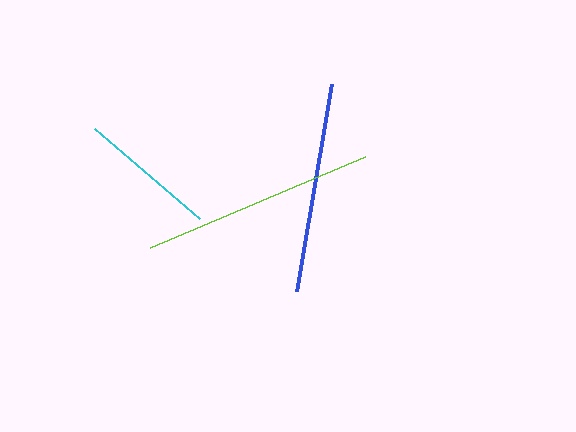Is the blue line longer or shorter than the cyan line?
The blue line is longer than the cyan line.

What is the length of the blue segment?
The blue segment is approximately 211 pixels long.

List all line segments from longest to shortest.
From longest to shortest: lime, blue, cyan.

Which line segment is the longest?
The lime line is the longest at approximately 233 pixels.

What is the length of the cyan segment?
The cyan segment is approximately 138 pixels long.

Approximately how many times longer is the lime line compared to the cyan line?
The lime line is approximately 1.7 times the length of the cyan line.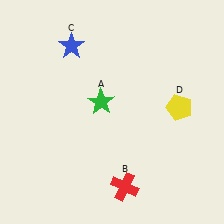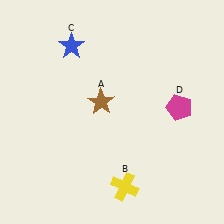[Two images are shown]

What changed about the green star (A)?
In Image 1, A is green. In Image 2, it changed to brown.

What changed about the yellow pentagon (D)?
In Image 1, D is yellow. In Image 2, it changed to magenta.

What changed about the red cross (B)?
In Image 1, B is red. In Image 2, it changed to yellow.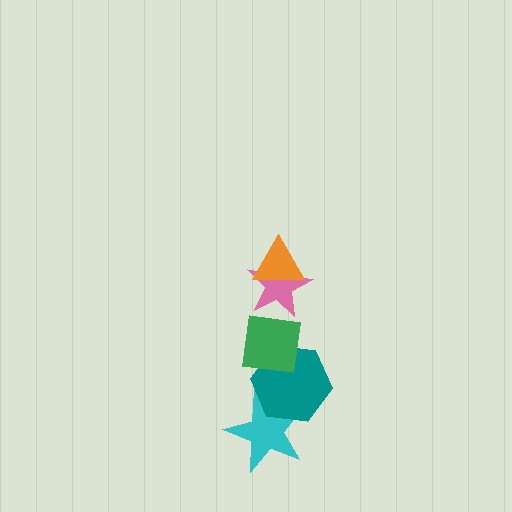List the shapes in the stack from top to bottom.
From top to bottom: the orange triangle, the pink star, the green square, the teal hexagon, the cyan star.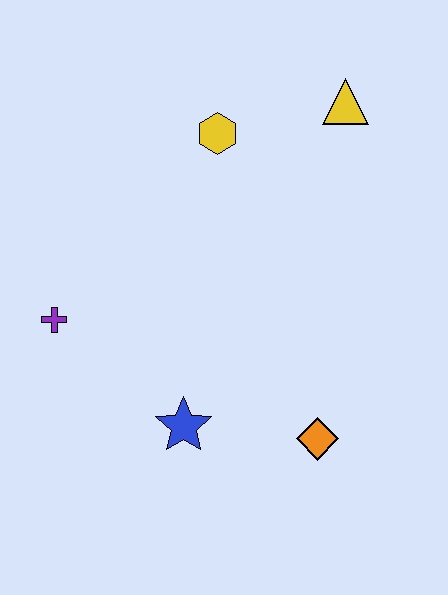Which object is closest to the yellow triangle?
The yellow hexagon is closest to the yellow triangle.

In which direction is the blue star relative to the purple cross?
The blue star is to the right of the purple cross.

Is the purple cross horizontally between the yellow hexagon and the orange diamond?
No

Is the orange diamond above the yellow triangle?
No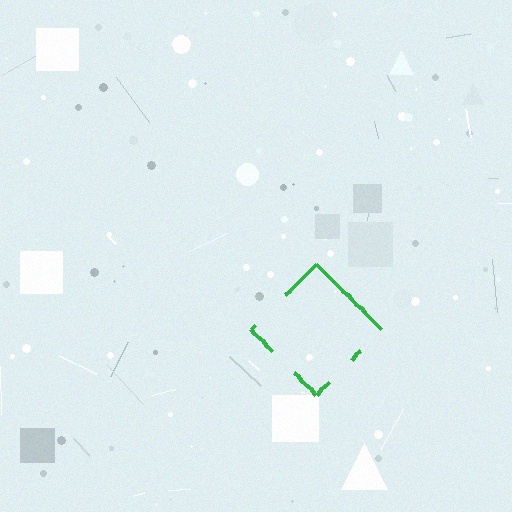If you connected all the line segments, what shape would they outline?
They would outline a diamond.